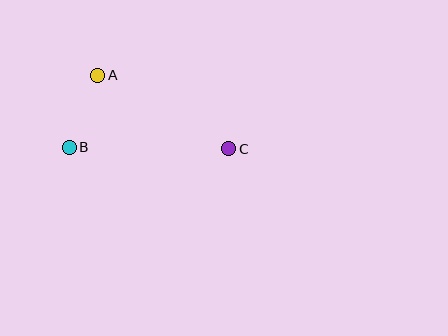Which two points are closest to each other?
Points A and B are closest to each other.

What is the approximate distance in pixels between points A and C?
The distance between A and C is approximately 150 pixels.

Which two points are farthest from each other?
Points B and C are farthest from each other.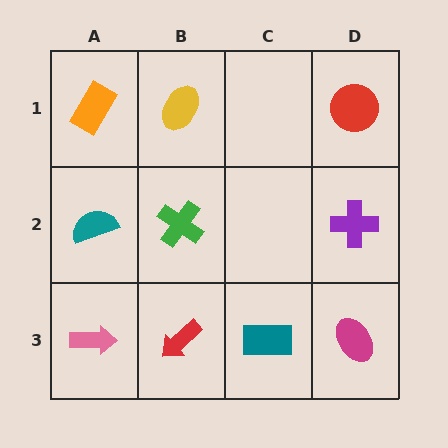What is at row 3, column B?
A red arrow.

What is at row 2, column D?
A purple cross.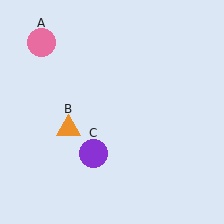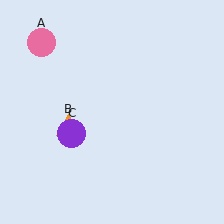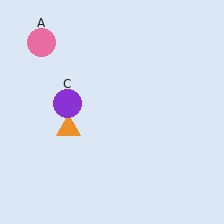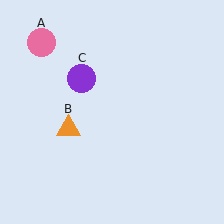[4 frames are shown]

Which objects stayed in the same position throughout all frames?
Pink circle (object A) and orange triangle (object B) remained stationary.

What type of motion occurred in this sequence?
The purple circle (object C) rotated clockwise around the center of the scene.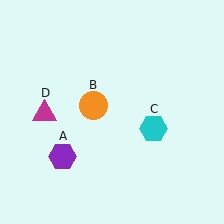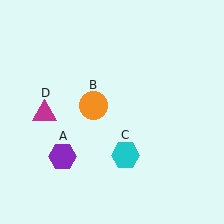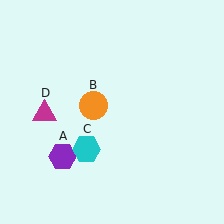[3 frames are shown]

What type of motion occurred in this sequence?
The cyan hexagon (object C) rotated clockwise around the center of the scene.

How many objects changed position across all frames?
1 object changed position: cyan hexagon (object C).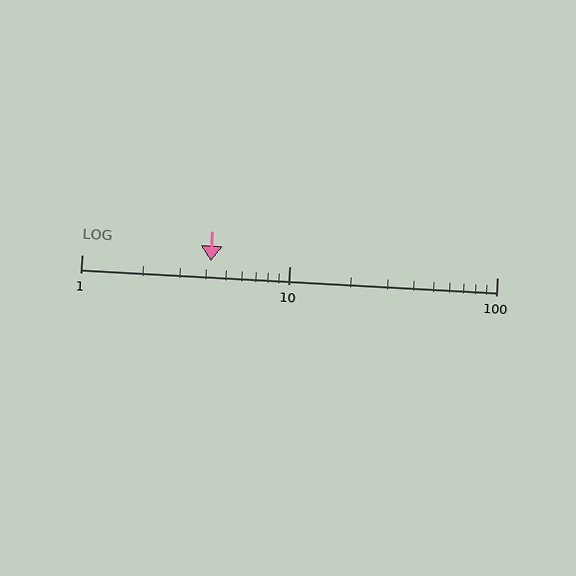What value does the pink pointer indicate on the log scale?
The pointer indicates approximately 4.2.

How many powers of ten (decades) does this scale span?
The scale spans 2 decades, from 1 to 100.